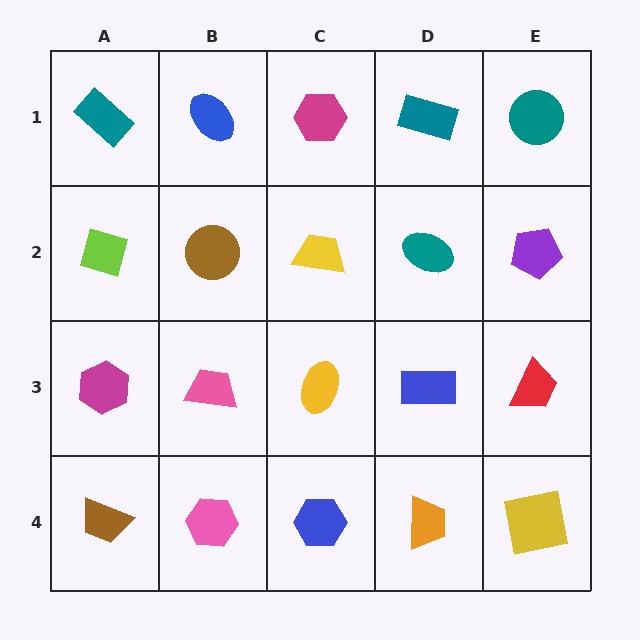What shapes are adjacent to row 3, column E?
A purple pentagon (row 2, column E), a yellow square (row 4, column E), a blue rectangle (row 3, column D).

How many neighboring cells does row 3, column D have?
4.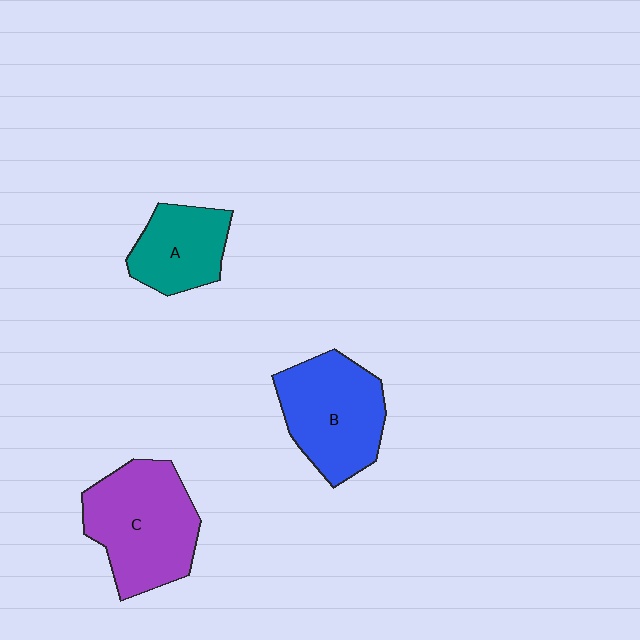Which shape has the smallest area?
Shape A (teal).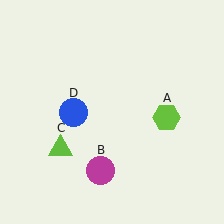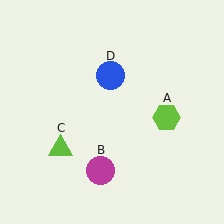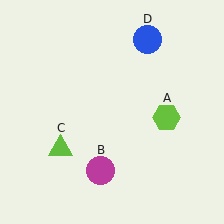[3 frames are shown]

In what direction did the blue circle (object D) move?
The blue circle (object D) moved up and to the right.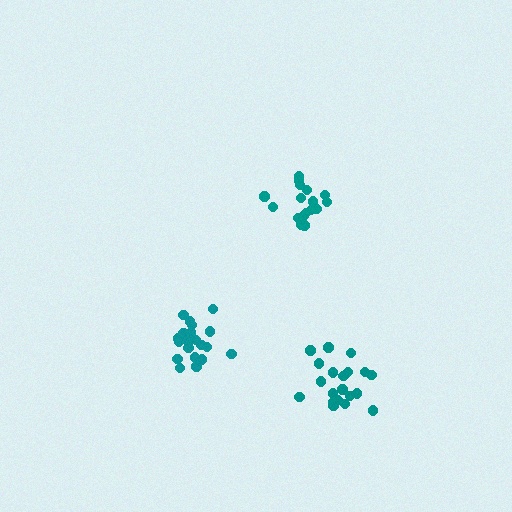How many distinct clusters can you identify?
There are 3 distinct clusters.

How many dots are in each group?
Group 1: 20 dots, Group 2: 17 dots, Group 3: 20 dots (57 total).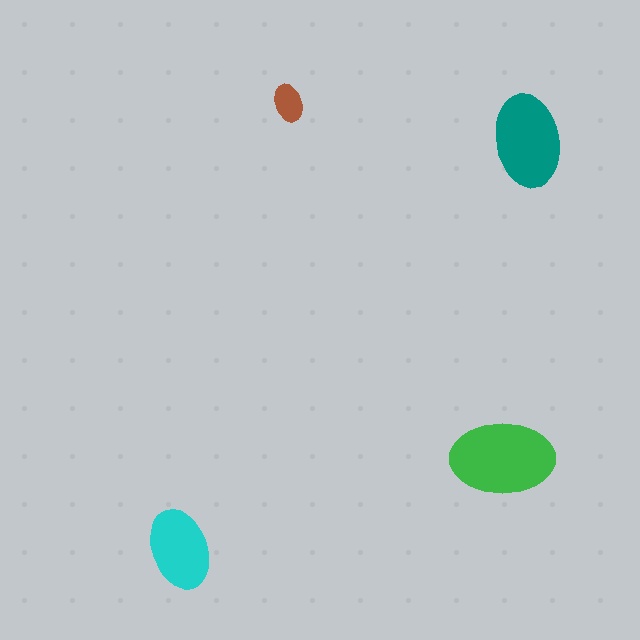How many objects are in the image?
There are 4 objects in the image.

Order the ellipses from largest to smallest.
the green one, the teal one, the cyan one, the brown one.